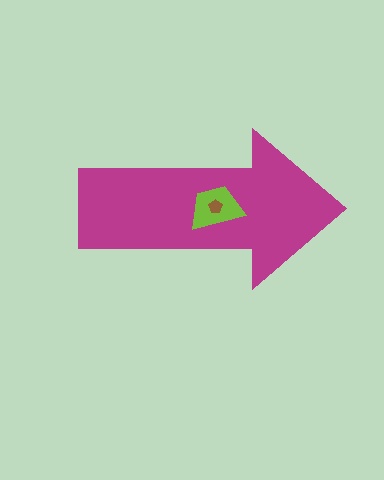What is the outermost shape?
The magenta arrow.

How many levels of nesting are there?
3.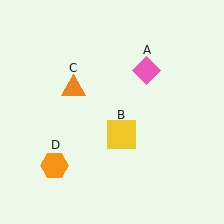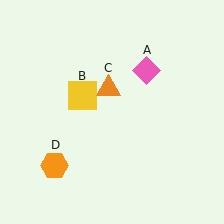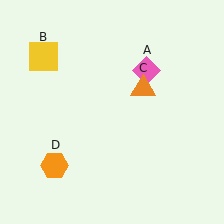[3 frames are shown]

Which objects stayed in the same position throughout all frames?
Pink diamond (object A) and orange hexagon (object D) remained stationary.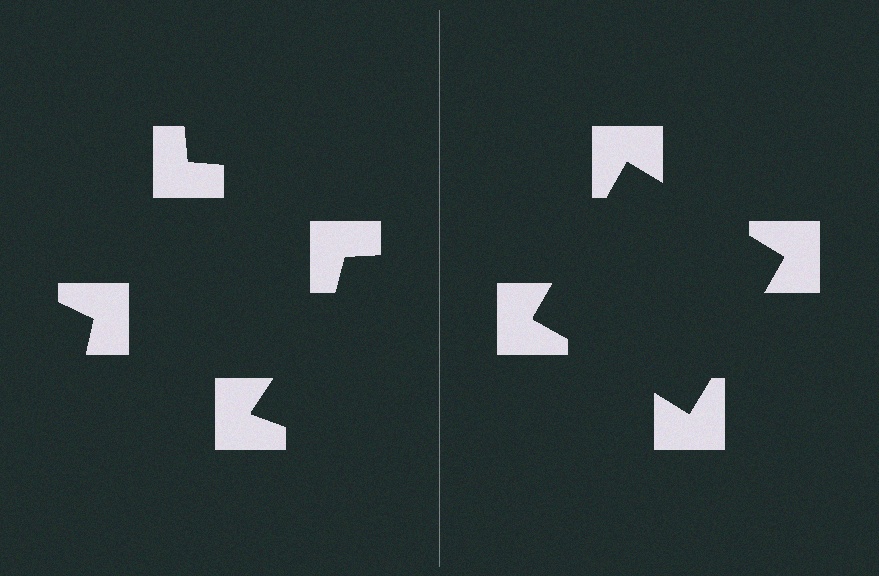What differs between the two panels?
The notched squares are positioned identically on both sides; only the wedge orientations differ. On the right they align to a square; on the left they are misaligned.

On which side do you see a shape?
An illusory square appears on the right side. On the left side the wedge cuts are rotated, so no coherent shape forms.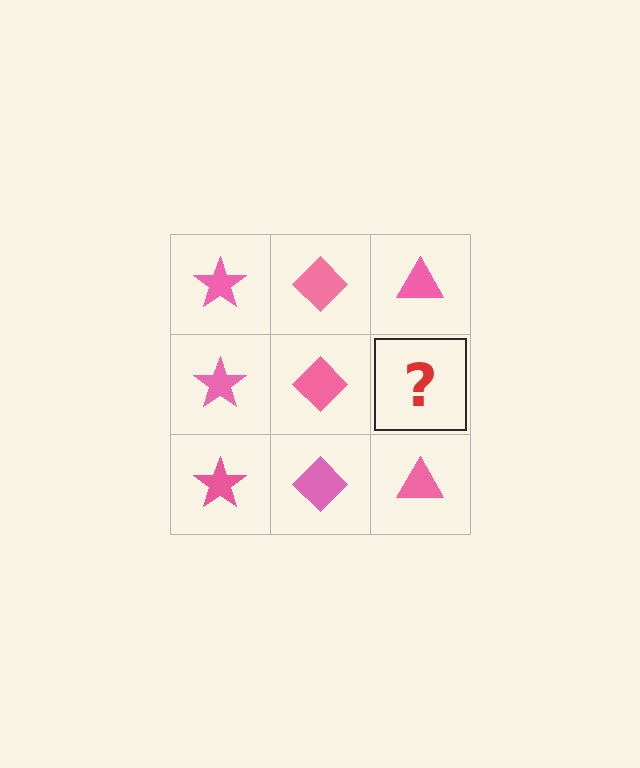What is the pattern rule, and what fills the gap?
The rule is that each column has a consistent shape. The gap should be filled with a pink triangle.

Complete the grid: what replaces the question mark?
The question mark should be replaced with a pink triangle.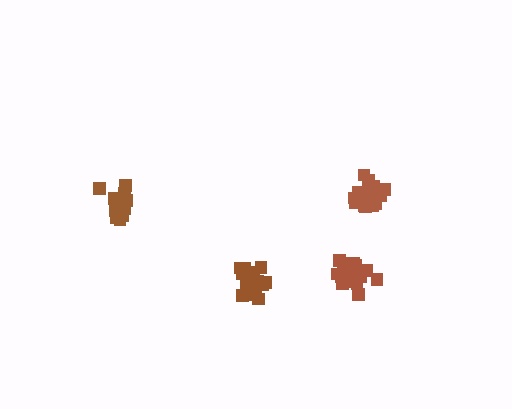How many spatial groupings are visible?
There are 4 spatial groupings.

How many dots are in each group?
Group 1: 21 dots, Group 2: 19 dots, Group 3: 17 dots, Group 4: 17 dots (74 total).